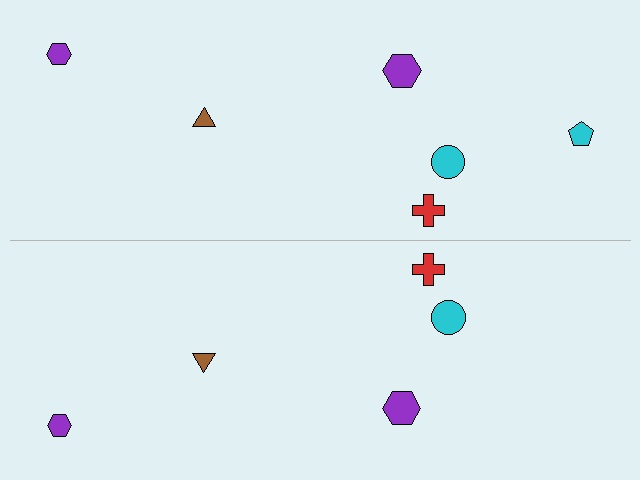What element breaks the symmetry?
A cyan pentagon is missing from the bottom side.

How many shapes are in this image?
There are 11 shapes in this image.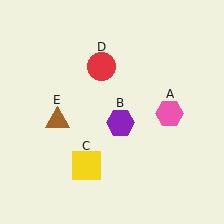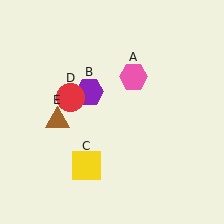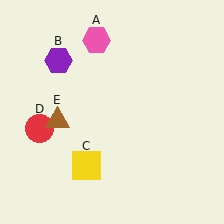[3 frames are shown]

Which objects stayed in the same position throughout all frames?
Yellow square (object C) and brown triangle (object E) remained stationary.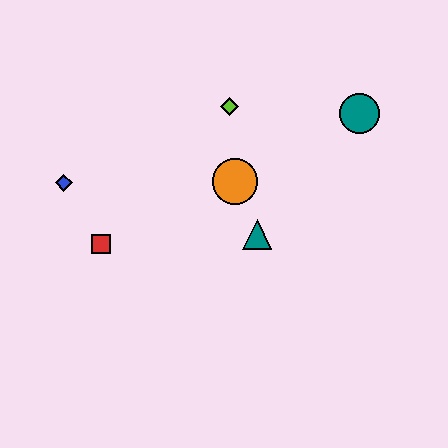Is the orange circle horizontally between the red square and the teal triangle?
Yes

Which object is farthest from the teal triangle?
The blue diamond is farthest from the teal triangle.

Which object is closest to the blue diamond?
The red square is closest to the blue diamond.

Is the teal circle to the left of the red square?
No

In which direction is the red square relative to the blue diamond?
The red square is below the blue diamond.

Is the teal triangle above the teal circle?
No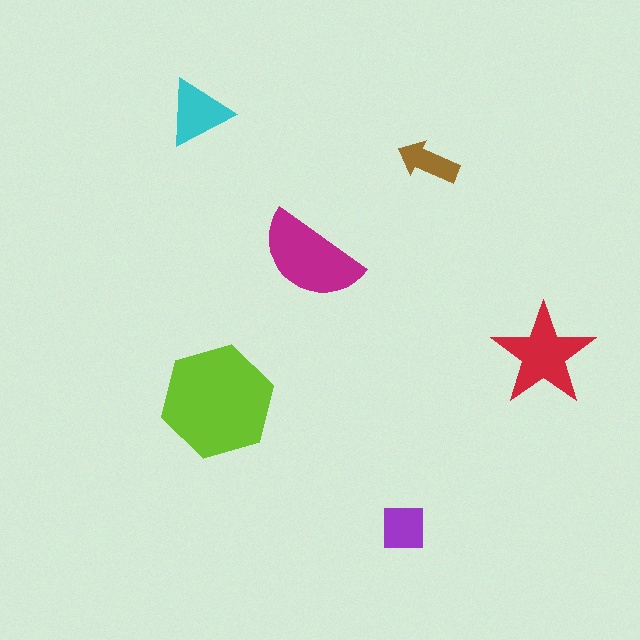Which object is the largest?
The lime hexagon.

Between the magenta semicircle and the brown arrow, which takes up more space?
The magenta semicircle.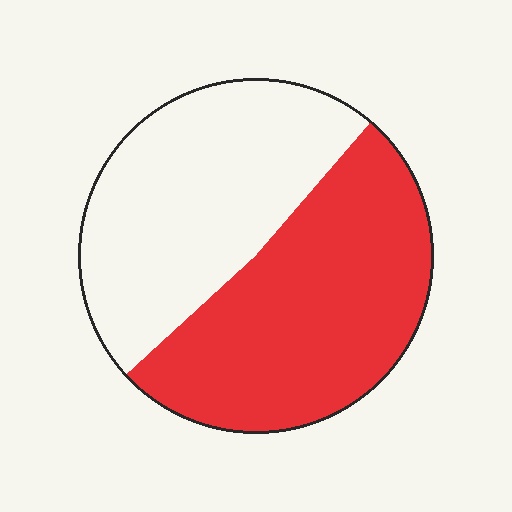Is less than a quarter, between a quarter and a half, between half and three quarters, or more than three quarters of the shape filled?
Between half and three quarters.